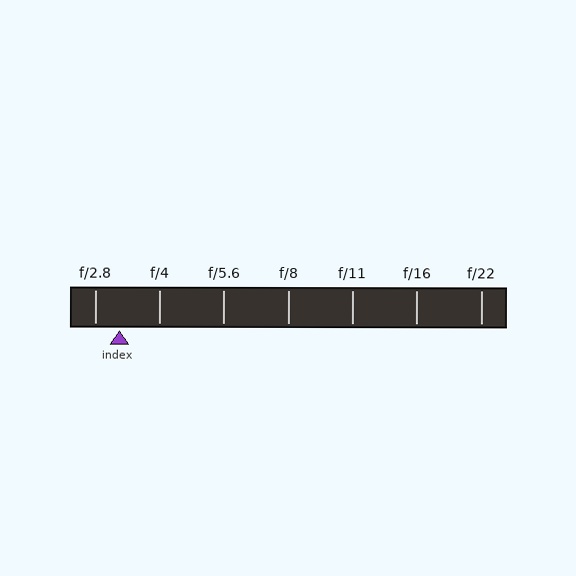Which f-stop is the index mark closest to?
The index mark is closest to f/2.8.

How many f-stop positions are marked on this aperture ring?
There are 7 f-stop positions marked.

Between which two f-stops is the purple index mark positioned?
The index mark is between f/2.8 and f/4.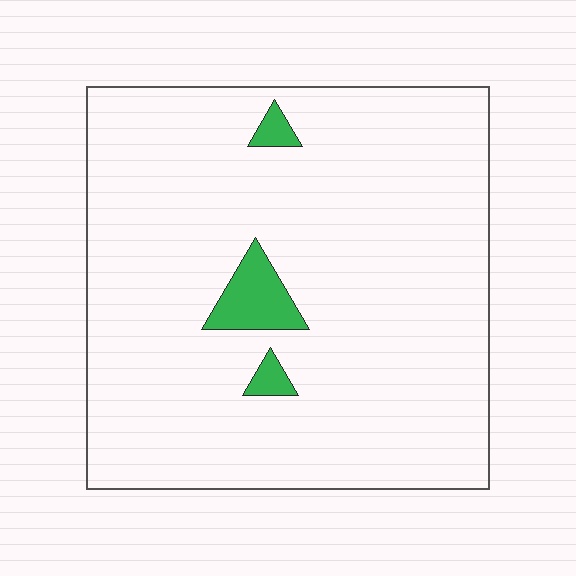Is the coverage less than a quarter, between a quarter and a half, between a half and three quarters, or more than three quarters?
Less than a quarter.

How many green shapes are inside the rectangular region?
3.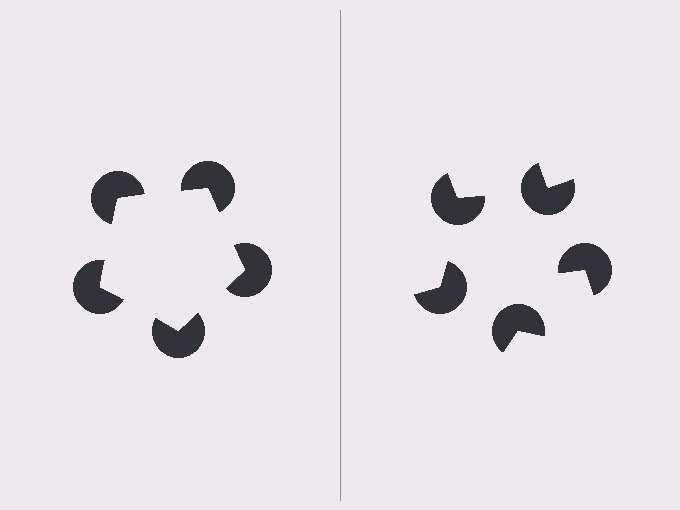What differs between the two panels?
The pac-man discs are positioned identically on both sides; only the wedge orientations differ. On the left they align to a pentagon; on the right they are misaligned.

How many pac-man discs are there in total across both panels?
10 — 5 on each side.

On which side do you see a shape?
An illusory pentagon appears on the left side. On the right side the wedge cuts are rotated, so no coherent shape forms.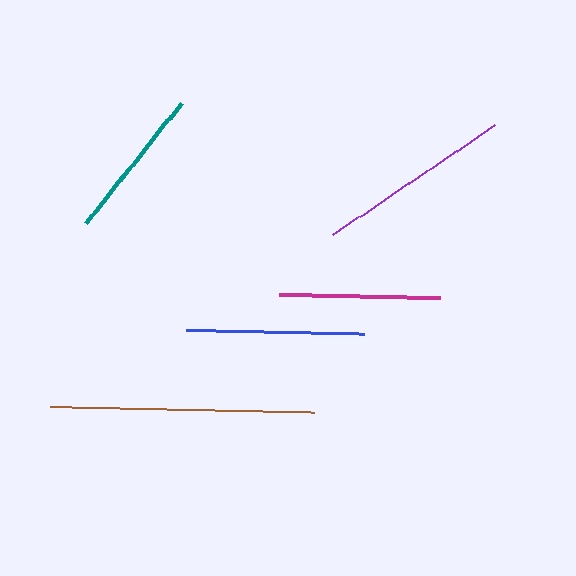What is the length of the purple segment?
The purple segment is approximately 196 pixels long.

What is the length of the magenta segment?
The magenta segment is approximately 161 pixels long.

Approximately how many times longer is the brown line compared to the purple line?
The brown line is approximately 1.3 times the length of the purple line.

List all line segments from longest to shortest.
From longest to shortest: brown, purple, blue, magenta, teal.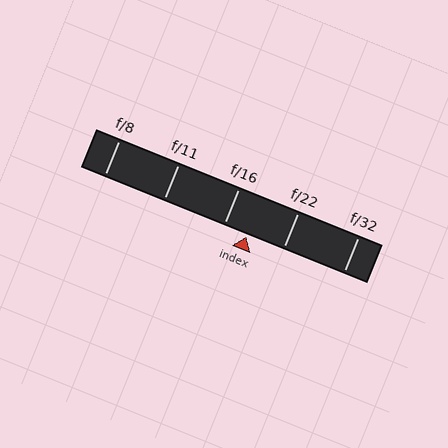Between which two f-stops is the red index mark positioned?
The index mark is between f/16 and f/22.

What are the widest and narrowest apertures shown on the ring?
The widest aperture shown is f/8 and the narrowest is f/32.